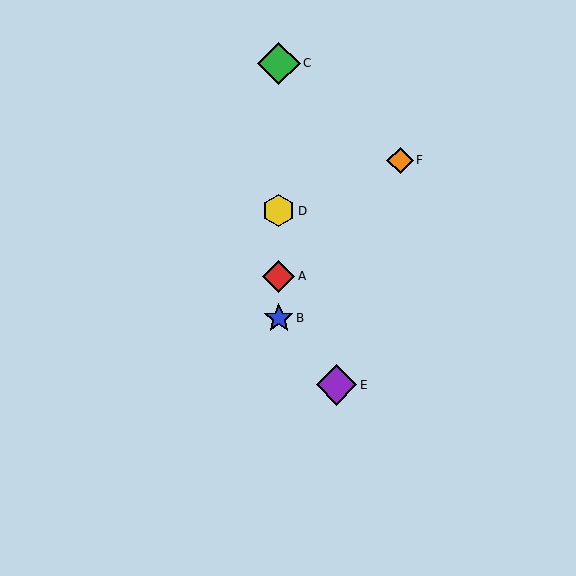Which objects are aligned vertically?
Objects A, B, C, D are aligned vertically.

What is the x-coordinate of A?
Object A is at x≈279.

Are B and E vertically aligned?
No, B is at x≈279 and E is at x≈336.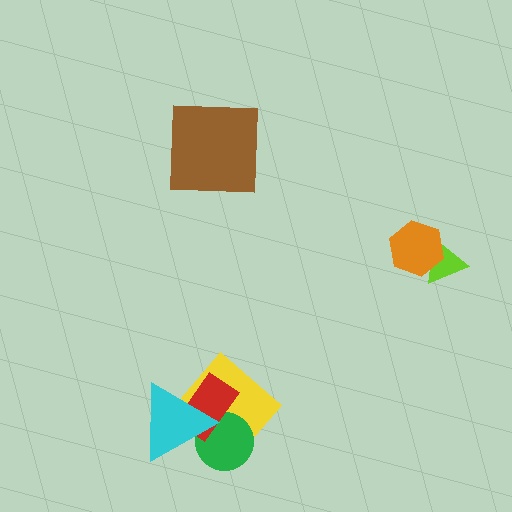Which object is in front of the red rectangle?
The cyan triangle is in front of the red rectangle.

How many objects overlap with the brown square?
0 objects overlap with the brown square.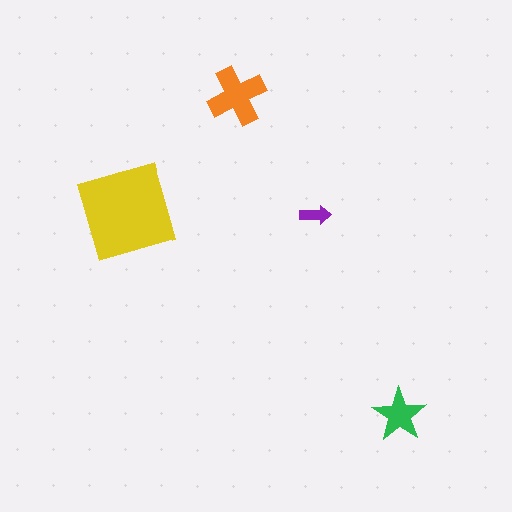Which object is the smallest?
The purple arrow.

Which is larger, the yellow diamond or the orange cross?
The yellow diamond.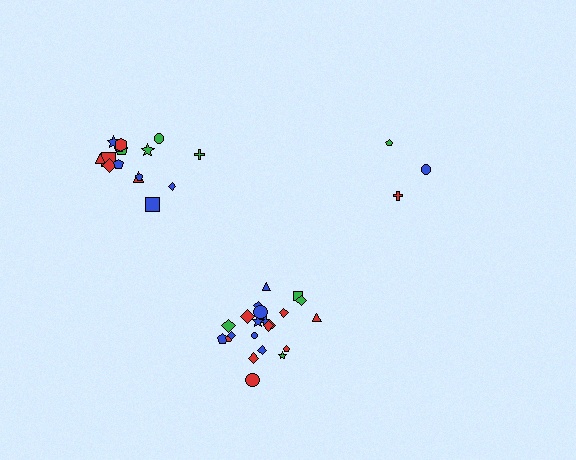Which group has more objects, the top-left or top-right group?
The top-left group.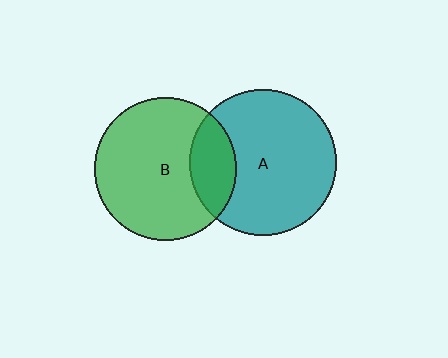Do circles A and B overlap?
Yes.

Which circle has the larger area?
Circle A (teal).